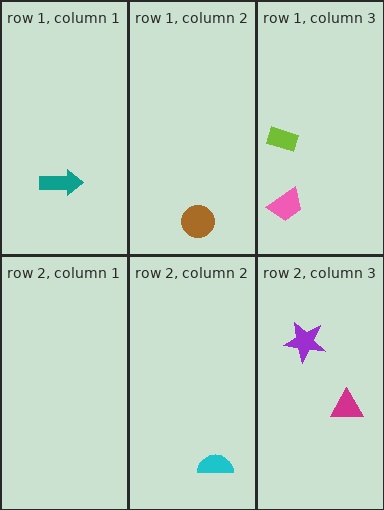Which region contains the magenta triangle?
The row 2, column 3 region.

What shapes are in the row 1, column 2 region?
The brown circle.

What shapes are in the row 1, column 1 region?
The teal arrow.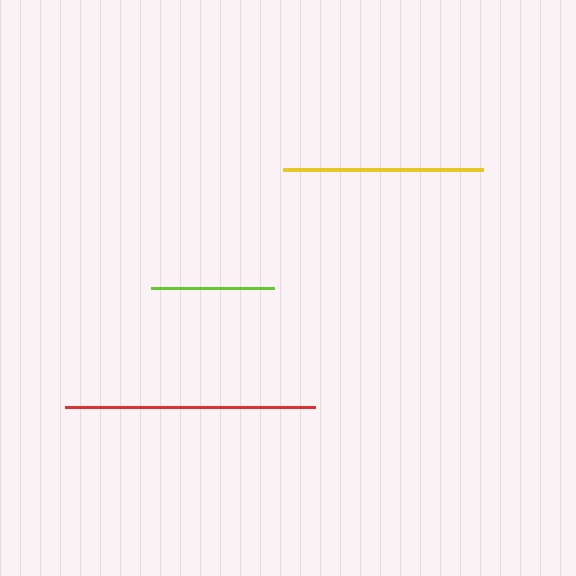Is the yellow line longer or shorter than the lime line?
The yellow line is longer than the lime line.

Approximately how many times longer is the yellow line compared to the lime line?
The yellow line is approximately 1.6 times the length of the lime line.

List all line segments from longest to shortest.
From longest to shortest: red, yellow, lime.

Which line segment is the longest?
The red line is the longest at approximately 250 pixels.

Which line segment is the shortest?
The lime line is the shortest at approximately 123 pixels.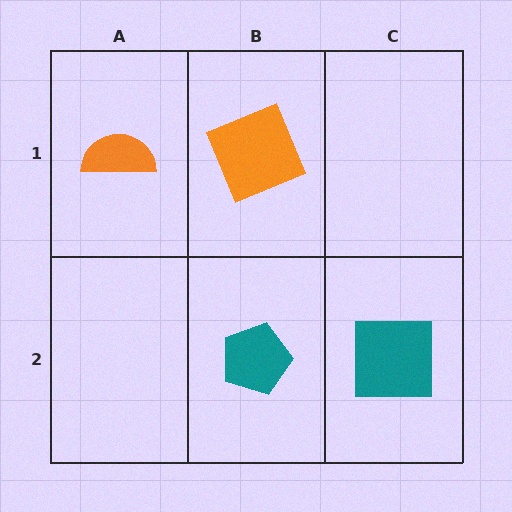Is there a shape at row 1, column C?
No, that cell is empty.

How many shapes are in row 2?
2 shapes.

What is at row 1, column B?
An orange square.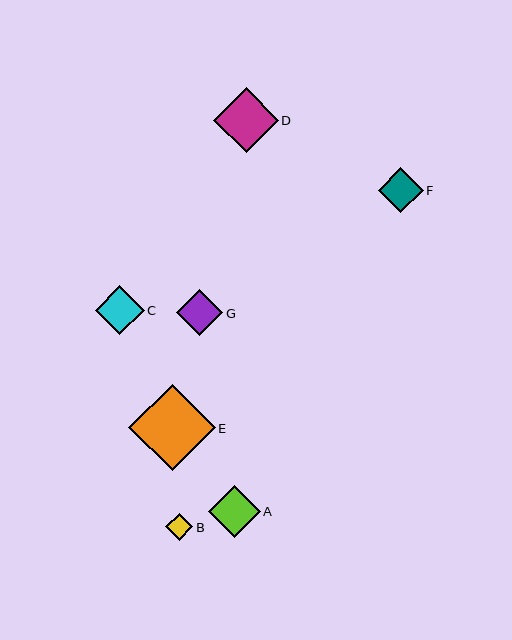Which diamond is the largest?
Diamond E is the largest with a size of approximately 86 pixels.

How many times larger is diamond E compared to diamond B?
Diamond E is approximately 3.2 times the size of diamond B.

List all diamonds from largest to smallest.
From largest to smallest: E, D, A, C, G, F, B.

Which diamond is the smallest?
Diamond B is the smallest with a size of approximately 27 pixels.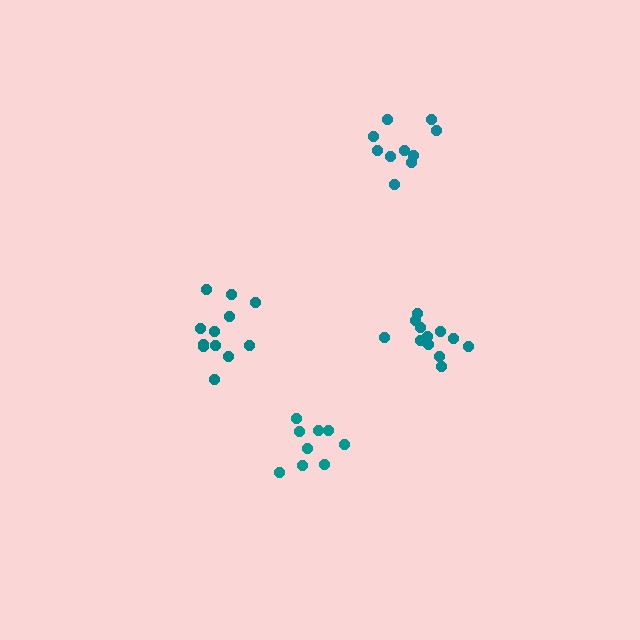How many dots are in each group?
Group 1: 12 dots, Group 2: 10 dots, Group 3: 9 dots, Group 4: 12 dots (43 total).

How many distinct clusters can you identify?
There are 4 distinct clusters.